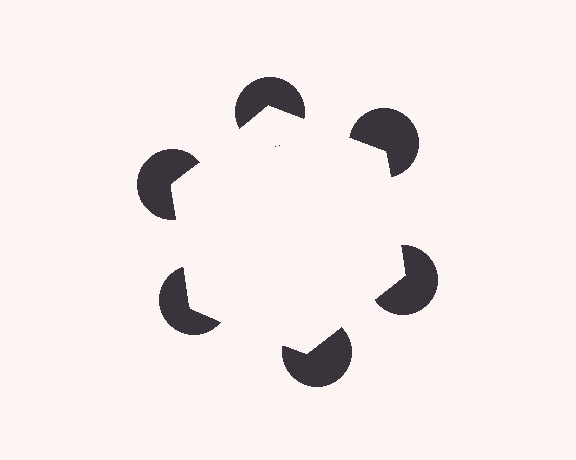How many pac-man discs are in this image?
There are 6 — one at each vertex of the illusory hexagon.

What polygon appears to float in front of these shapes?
An illusory hexagon — its edges are inferred from the aligned wedge cuts in the pac-man discs, not physically drawn.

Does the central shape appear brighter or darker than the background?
It typically appears slightly brighter than the background, even though no actual brightness change is drawn.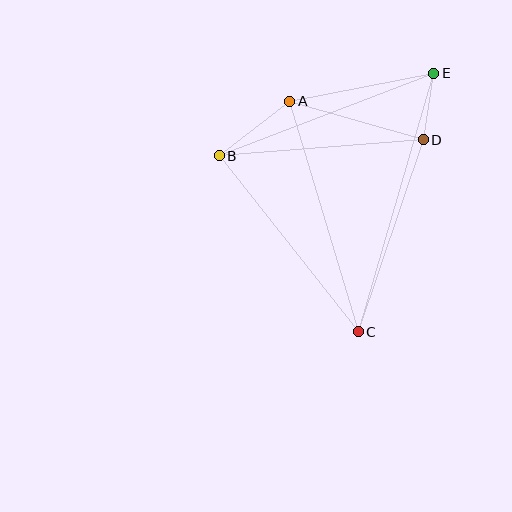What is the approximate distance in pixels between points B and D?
The distance between B and D is approximately 205 pixels.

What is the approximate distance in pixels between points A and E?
The distance between A and E is approximately 147 pixels.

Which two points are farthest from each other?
Points C and E are farthest from each other.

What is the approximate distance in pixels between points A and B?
The distance between A and B is approximately 89 pixels.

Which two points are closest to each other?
Points D and E are closest to each other.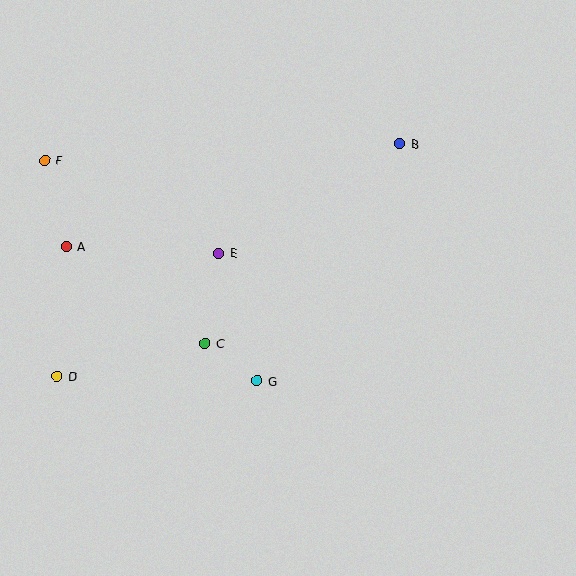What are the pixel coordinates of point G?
Point G is at (257, 381).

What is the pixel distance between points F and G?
The distance between F and G is 306 pixels.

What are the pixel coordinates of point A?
Point A is at (66, 247).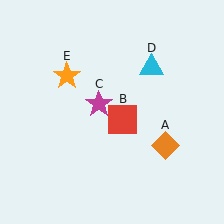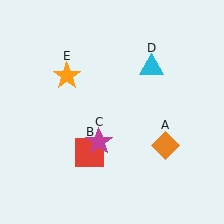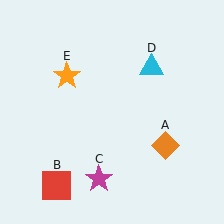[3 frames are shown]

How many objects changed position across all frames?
2 objects changed position: red square (object B), magenta star (object C).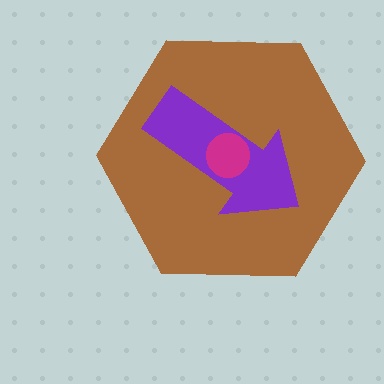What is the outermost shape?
The brown hexagon.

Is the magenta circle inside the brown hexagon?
Yes.